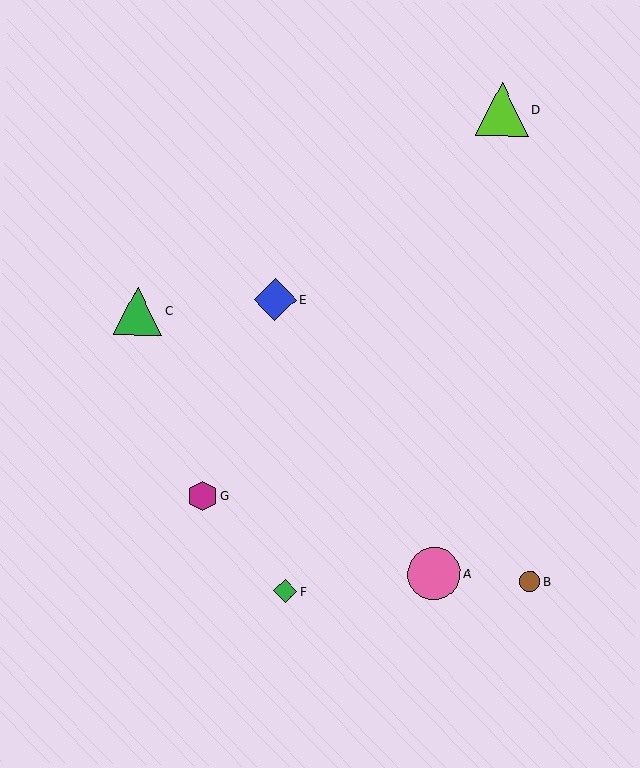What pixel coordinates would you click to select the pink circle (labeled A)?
Click at (434, 574) to select the pink circle A.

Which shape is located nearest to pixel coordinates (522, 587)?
The brown circle (labeled B) at (530, 582) is nearest to that location.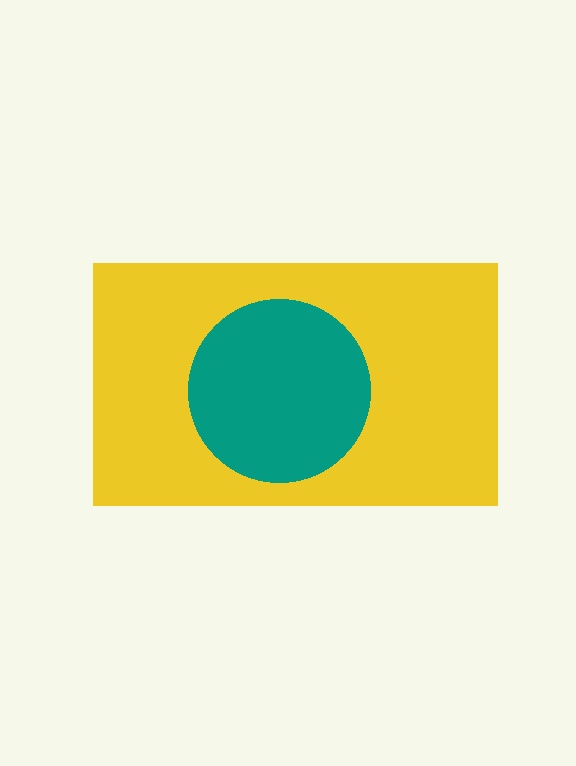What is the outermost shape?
The yellow rectangle.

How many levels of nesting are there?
2.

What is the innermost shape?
The teal circle.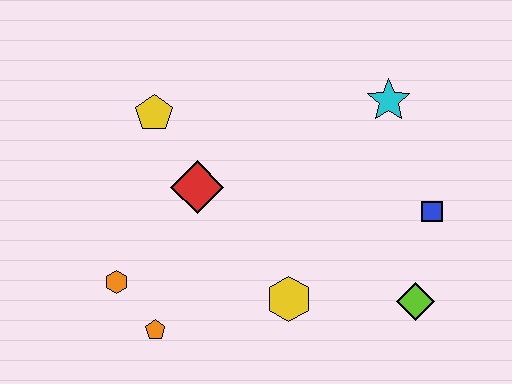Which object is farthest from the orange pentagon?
The cyan star is farthest from the orange pentagon.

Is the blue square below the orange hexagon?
No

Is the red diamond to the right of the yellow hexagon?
No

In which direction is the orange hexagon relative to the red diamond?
The orange hexagon is below the red diamond.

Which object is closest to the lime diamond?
The blue square is closest to the lime diamond.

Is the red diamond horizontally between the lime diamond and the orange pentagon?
Yes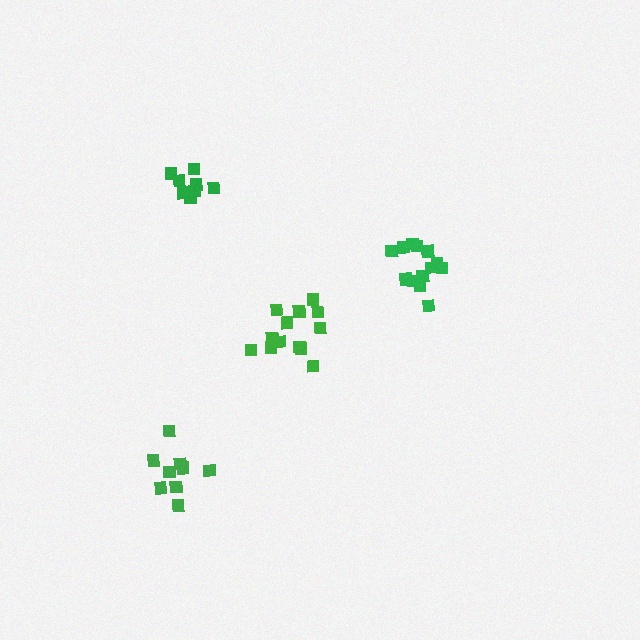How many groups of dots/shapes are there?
There are 4 groups.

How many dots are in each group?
Group 1: 13 dots, Group 2: 8 dots, Group 3: 13 dots, Group 4: 9 dots (43 total).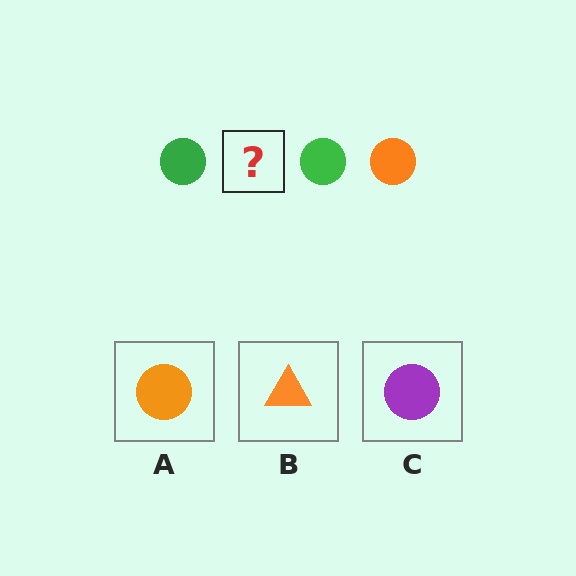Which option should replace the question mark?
Option A.